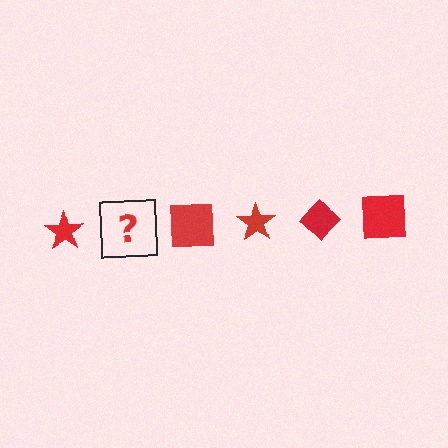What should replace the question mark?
The question mark should be replaced with a red diamond.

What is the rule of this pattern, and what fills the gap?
The rule is that the pattern cycles through star, diamond, square shapes in red. The gap should be filled with a red diamond.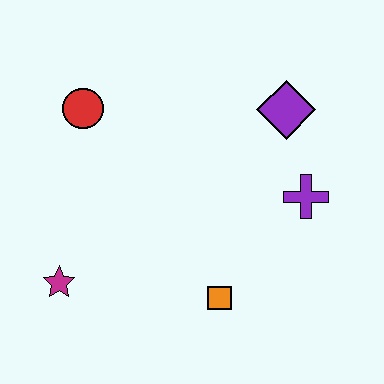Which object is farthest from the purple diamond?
The magenta star is farthest from the purple diamond.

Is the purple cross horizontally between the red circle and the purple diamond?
No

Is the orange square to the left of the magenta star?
No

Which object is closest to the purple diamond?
The purple cross is closest to the purple diamond.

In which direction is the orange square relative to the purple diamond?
The orange square is below the purple diamond.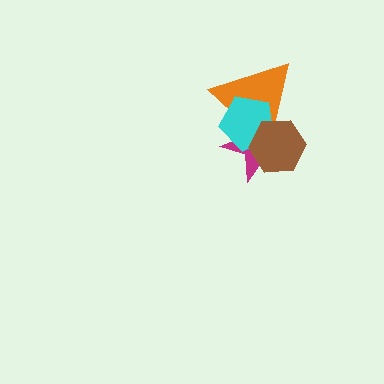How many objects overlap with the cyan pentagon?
3 objects overlap with the cyan pentagon.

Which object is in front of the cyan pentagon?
The brown hexagon is in front of the cyan pentagon.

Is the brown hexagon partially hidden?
No, no other shape covers it.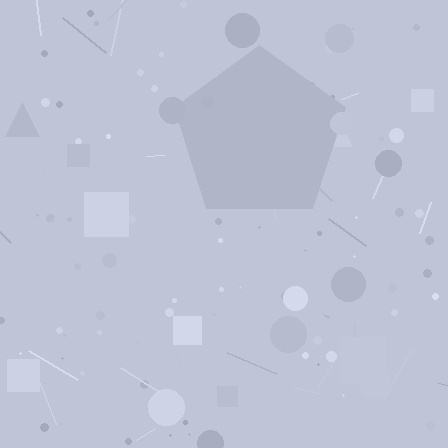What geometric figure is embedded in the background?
A pentagon is embedded in the background.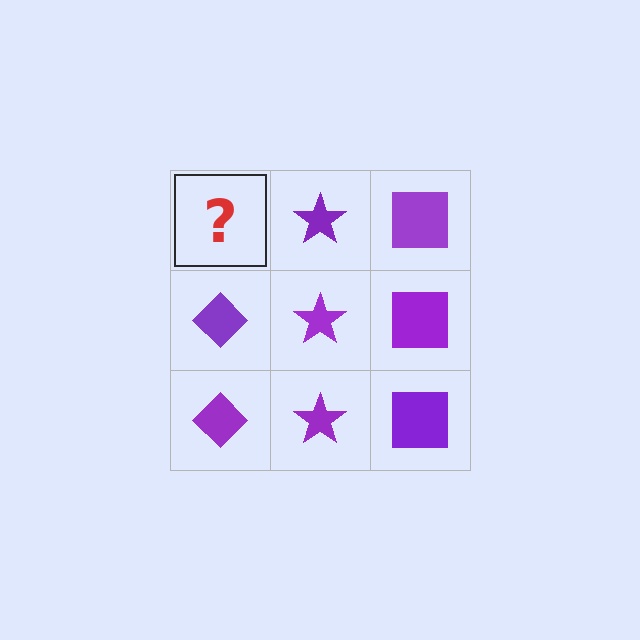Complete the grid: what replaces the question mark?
The question mark should be replaced with a purple diamond.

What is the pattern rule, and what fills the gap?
The rule is that each column has a consistent shape. The gap should be filled with a purple diamond.